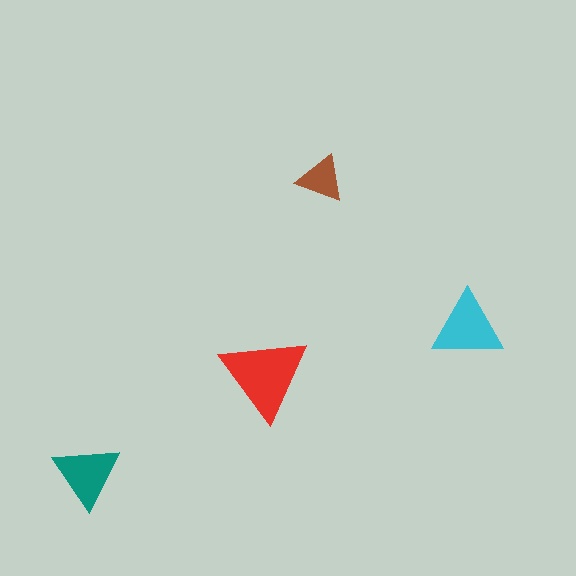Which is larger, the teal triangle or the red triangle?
The red one.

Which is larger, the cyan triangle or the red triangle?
The red one.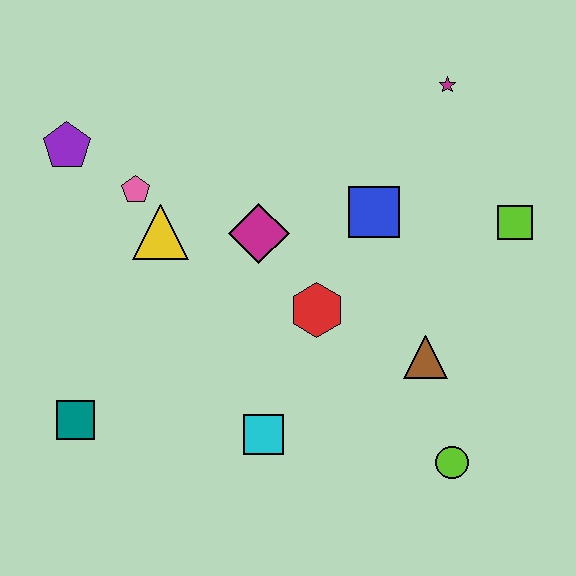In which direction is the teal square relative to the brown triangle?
The teal square is to the left of the brown triangle.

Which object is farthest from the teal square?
The magenta star is farthest from the teal square.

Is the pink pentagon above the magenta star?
No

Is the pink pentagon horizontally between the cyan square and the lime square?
No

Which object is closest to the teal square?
The cyan square is closest to the teal square.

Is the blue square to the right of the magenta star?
No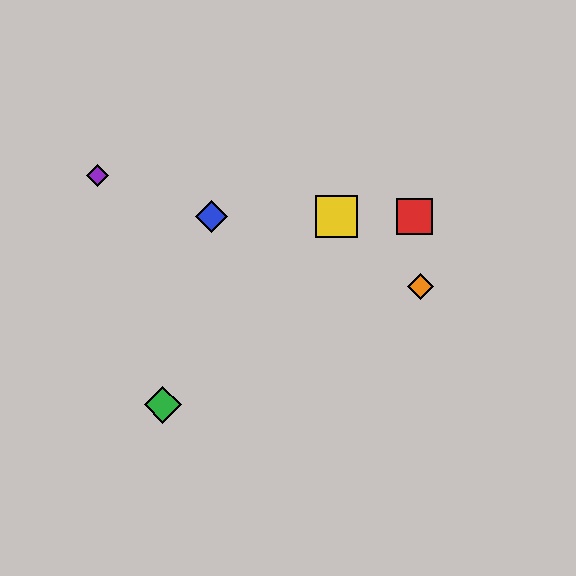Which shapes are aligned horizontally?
The red square, the blue diamond, the yellow square are aligned horizontally.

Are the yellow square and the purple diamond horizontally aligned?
No, the yellow square is at y≈216 and the purple diamond is at y≈176.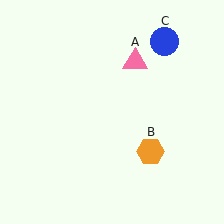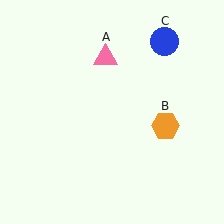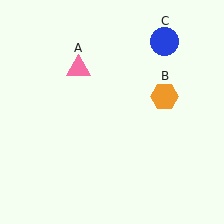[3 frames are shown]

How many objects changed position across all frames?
2 objects changed position: pink triangle (object A), orange hexagon (object B).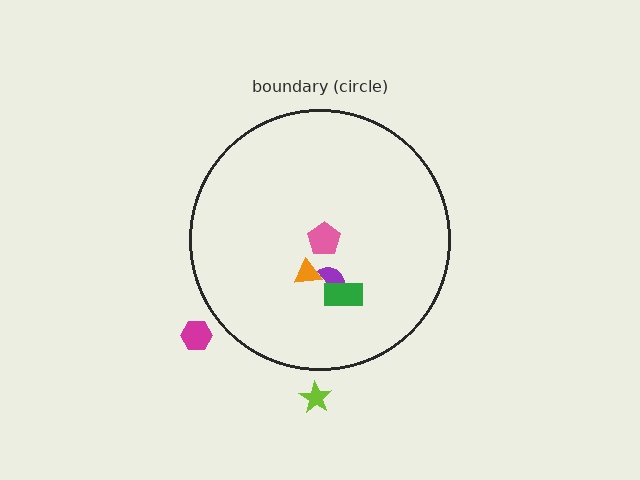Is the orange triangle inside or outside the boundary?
Inside.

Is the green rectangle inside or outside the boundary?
Inside.